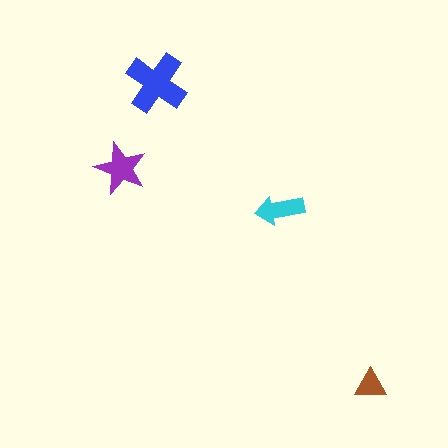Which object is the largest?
The blue cross.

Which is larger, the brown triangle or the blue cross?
The blue cross.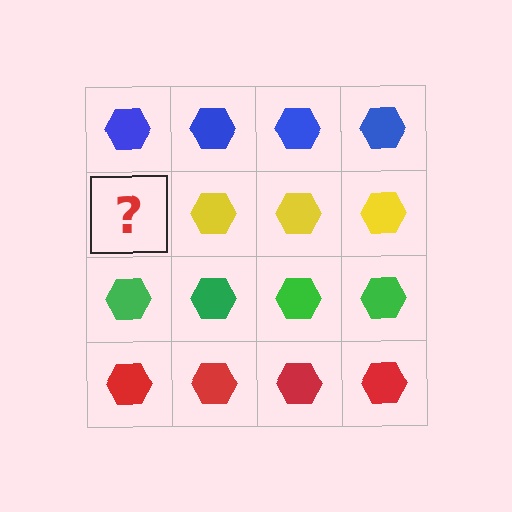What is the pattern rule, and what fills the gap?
The rule is that each row has a consistent color. The gap should be filled with a yellow hexagon.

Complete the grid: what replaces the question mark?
The question mark should be replaced with a yellow hexagon.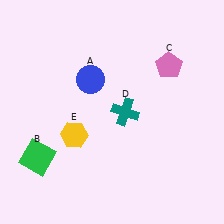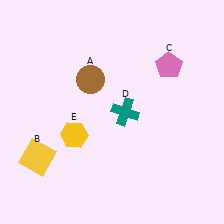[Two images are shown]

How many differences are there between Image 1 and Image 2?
There are 2 differences between the two images.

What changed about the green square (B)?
In Image 1, B is green. In Image 2, it changed to yellow.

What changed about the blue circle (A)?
In Image 1, A is blue. In Image 2, it changed to brown.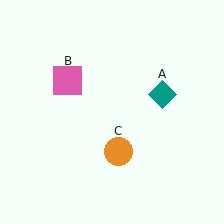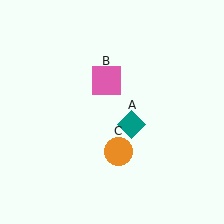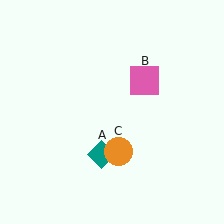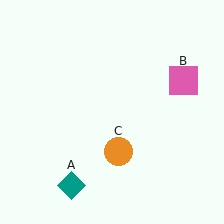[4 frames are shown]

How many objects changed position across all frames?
2 objects changed position: teal diamond (object A), pink square (object B).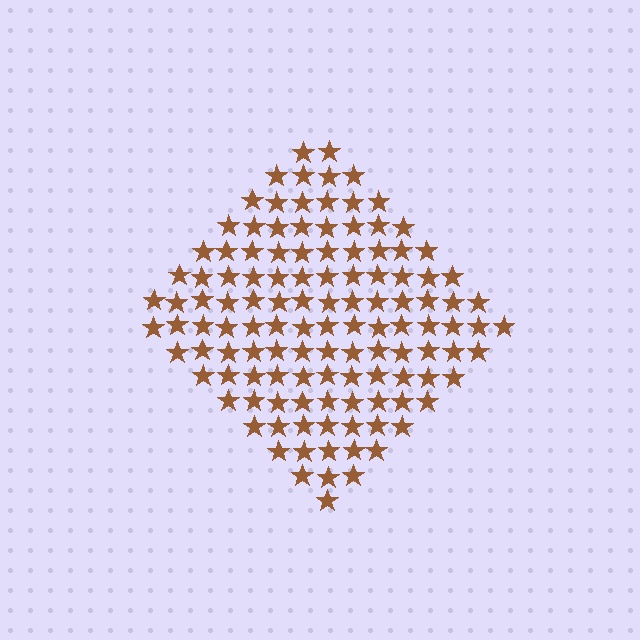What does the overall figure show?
The overall figure shows a diamond.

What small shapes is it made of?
It is made of small stars.